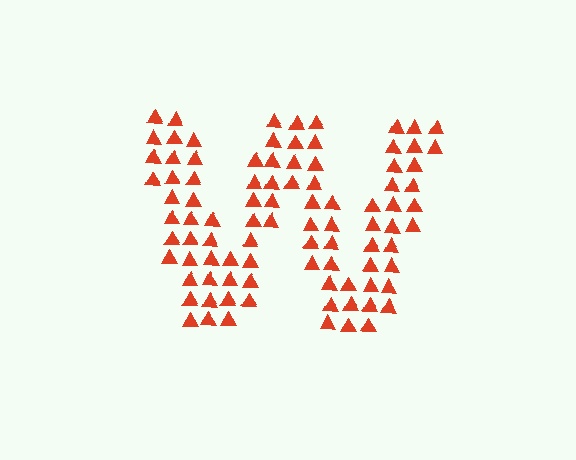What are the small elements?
The small elements are triangles.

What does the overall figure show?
The overall figure shows the letter W.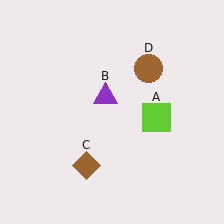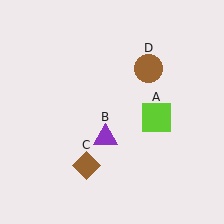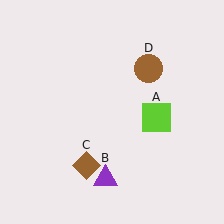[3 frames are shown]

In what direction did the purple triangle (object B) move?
The purple triangle (object B) moved down.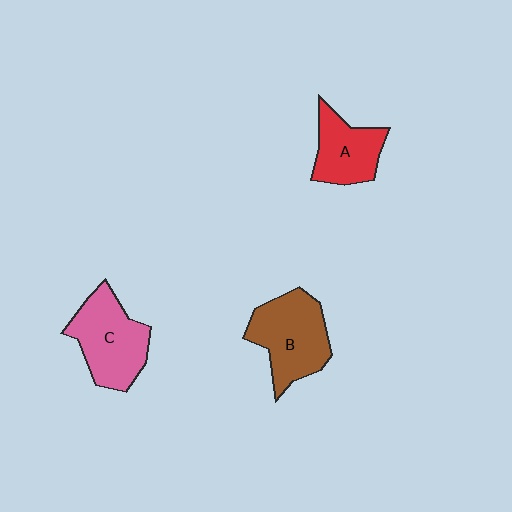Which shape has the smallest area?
Shape A (red).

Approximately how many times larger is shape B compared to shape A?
Approximately 1.4 times.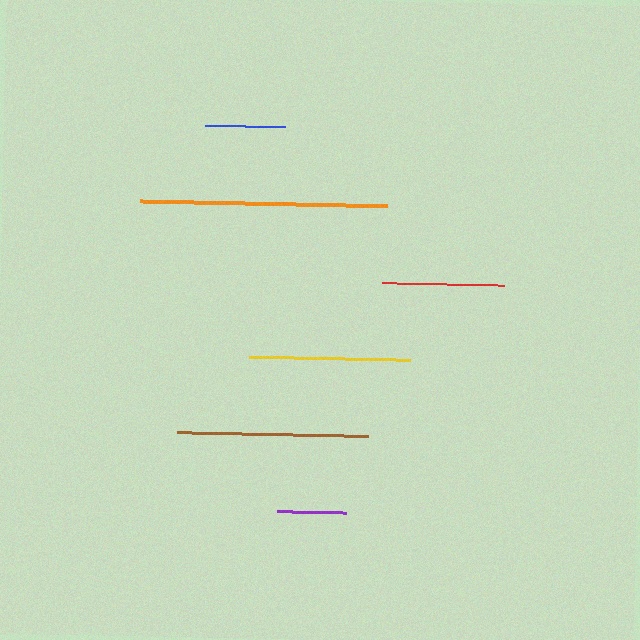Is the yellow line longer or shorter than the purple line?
The yellow line is longer than the purple line.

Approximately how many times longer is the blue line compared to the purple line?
The blue line is approximately 1.2 times the length of the purple line.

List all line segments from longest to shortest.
From longest to shortest: orange, brown, yellow, red, blue, purple.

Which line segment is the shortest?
The purple line is the shortest at approximately 69 pixels.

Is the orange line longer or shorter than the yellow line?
The orange line is longer than the yellow line.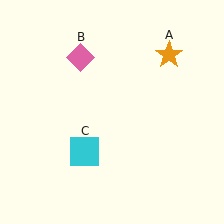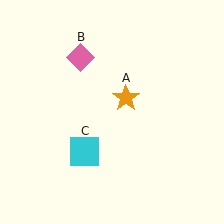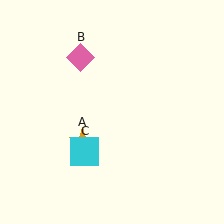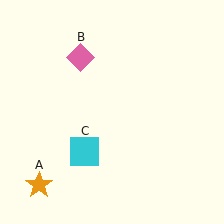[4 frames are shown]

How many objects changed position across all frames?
1 object changed position: orange star (object A).